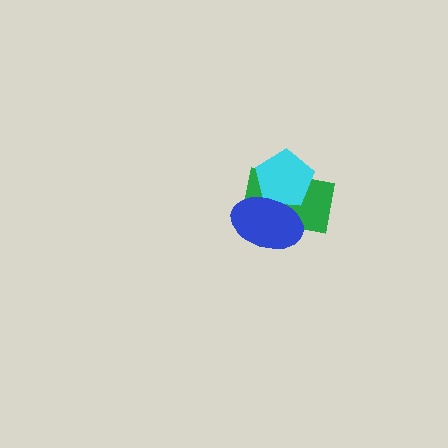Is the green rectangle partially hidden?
Yes, it is partially covered by another shape.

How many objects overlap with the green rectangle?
2 objects overlap with the green rectangle.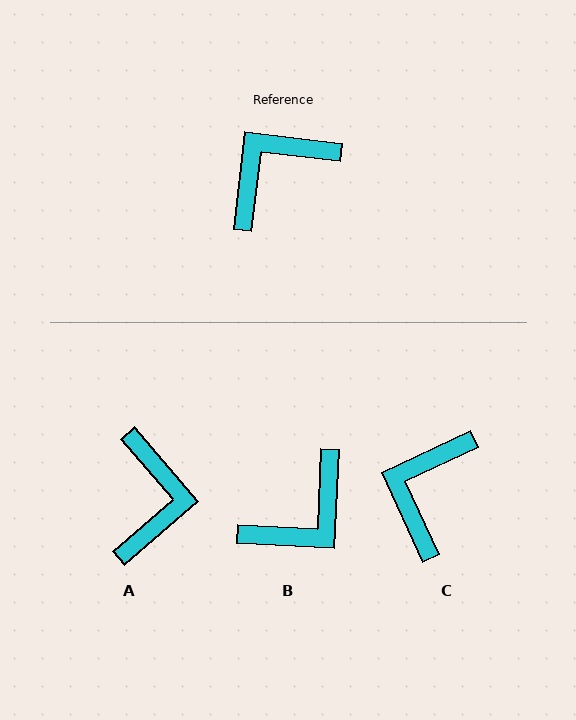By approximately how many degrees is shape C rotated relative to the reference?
Approximately 32 degrees counter-clockwise.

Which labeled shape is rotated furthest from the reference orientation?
B, about 176 degrees away.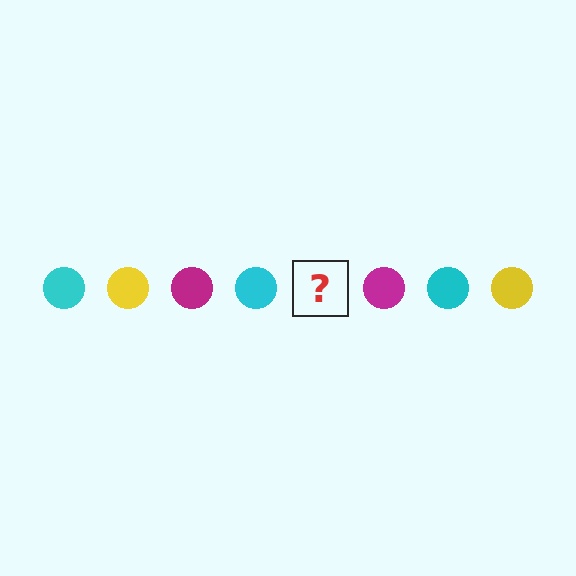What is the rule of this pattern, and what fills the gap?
The rule is that the pattern cycles through cyan, yellow, magenta circles. The gap should be filled with a yellow circle.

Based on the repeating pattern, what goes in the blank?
The blank should be a yellow circle.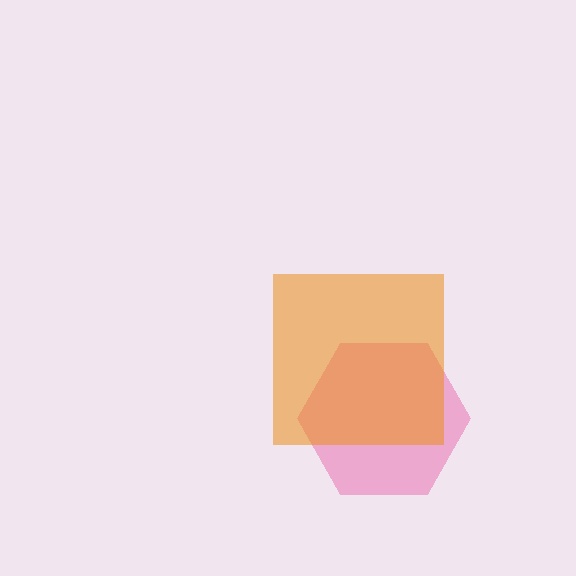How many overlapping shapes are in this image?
There are 2 overlapping shapes in the image.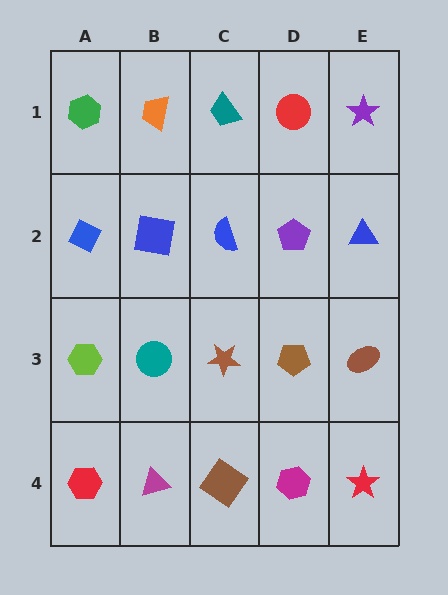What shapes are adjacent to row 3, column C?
A blue semicircle (row 2, column C), a brown diamond (row 4, column C), a teal circle (row 3, column B), a brown pentagon (row 3, column D).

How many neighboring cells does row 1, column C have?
3.